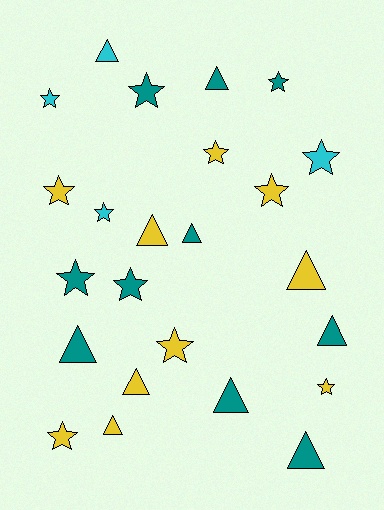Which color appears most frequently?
Yellow, with 10 objects.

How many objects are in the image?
There are 24 objects.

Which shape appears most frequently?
Star, with 13 objects.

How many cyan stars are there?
There are 3 cyan stars.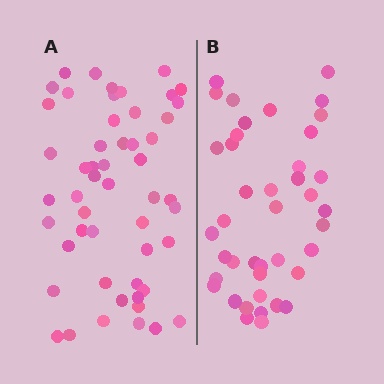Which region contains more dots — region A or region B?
Region A (the left region) has more dots.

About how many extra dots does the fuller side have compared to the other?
Region A has roughly 12 or so more dots than region B.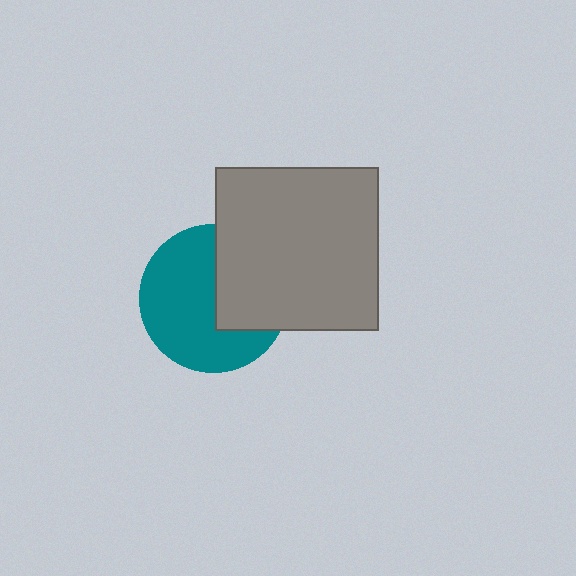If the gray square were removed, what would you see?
You would see the complete teal circle.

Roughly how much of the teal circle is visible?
About half of it is visible (roughly 63%).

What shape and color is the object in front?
The object in front is a gray square.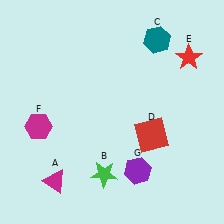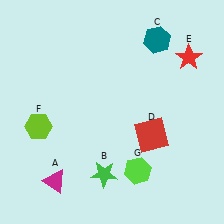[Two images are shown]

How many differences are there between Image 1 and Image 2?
There are 2 differences between the two images.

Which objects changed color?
F changed from magenta to lime. G changed from purple to lime.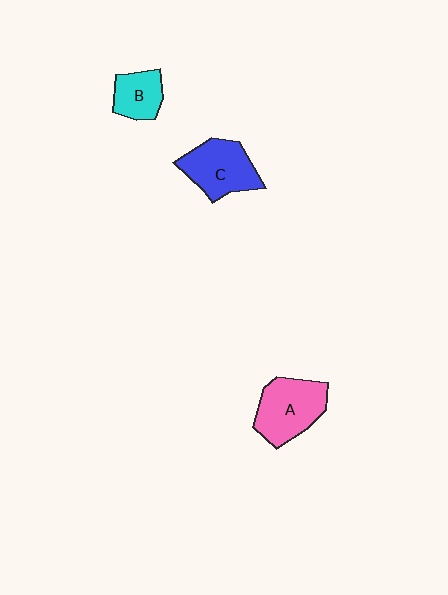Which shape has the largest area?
Shape A (pink).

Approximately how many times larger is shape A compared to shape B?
Approximately 1.7 times.